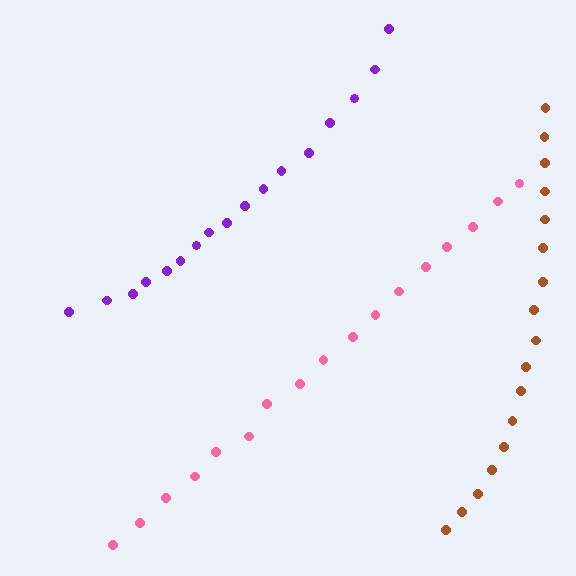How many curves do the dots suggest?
There are 3 distinct paths.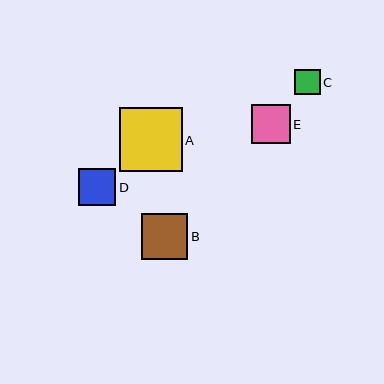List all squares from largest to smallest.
From largest to smallest: A, B, E, D, C.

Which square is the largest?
Square A is the largest with a size of approximately 63 pixels.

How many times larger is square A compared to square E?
Square A is approximately 1.6 times the size of square E.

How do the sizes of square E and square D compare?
Square E and square D are approximately the same size.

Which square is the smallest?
Square C is the smallest with a size of approximately 25 pixels.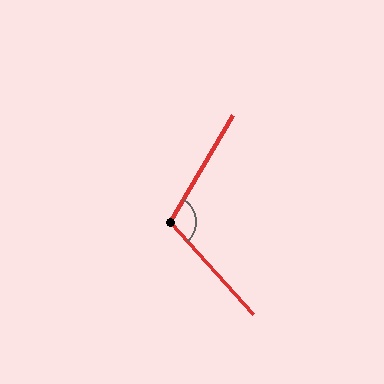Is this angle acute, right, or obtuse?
It is obtuse.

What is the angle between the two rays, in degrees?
Approximately 107 degrees.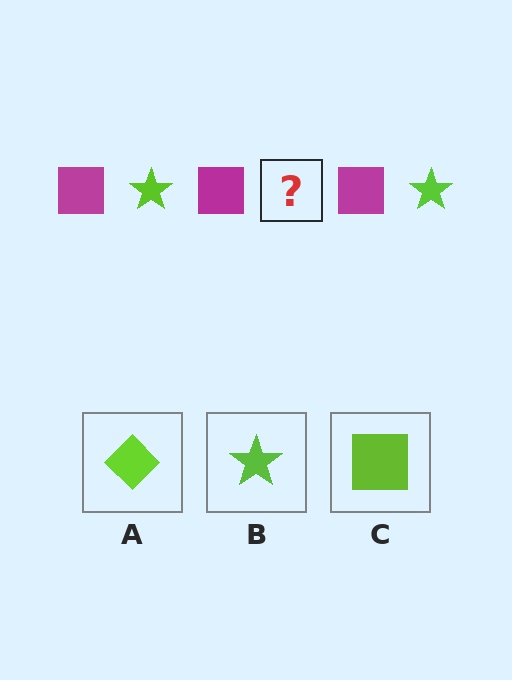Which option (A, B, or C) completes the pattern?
B.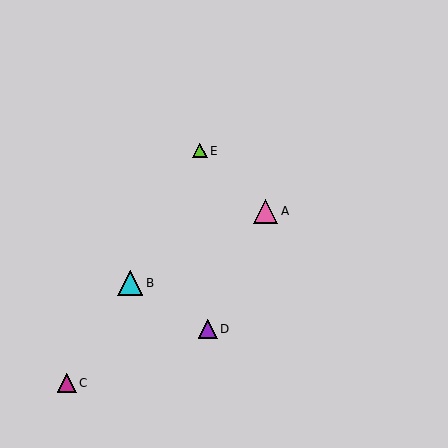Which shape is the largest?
The cyan triangle (labeled B) is the largest.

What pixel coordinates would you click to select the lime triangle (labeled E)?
Click at (200, 151) to select the lime triangle E.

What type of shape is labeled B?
Shape B is a cyan triangle.